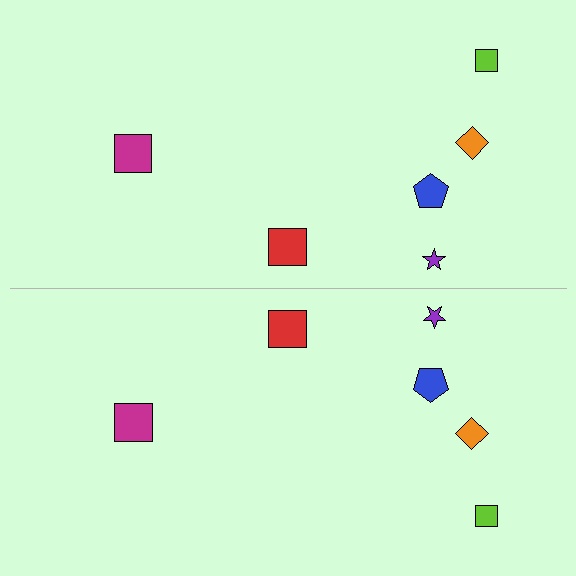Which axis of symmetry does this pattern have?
The pattern has a horizontal axis of symmetry running through the center of the image.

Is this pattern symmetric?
Yes, this pattern has bilateral (reflection) symmetry.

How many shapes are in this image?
There are 12 shapes in this image.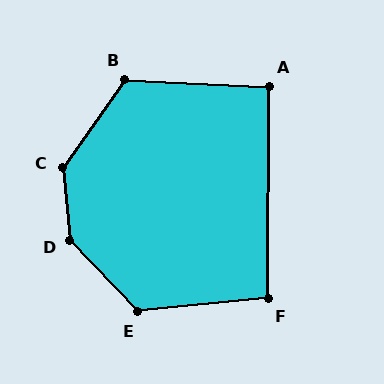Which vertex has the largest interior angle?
D, at approximately 142 degrees.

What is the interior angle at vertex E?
Approximately 128 degrees (obtuse).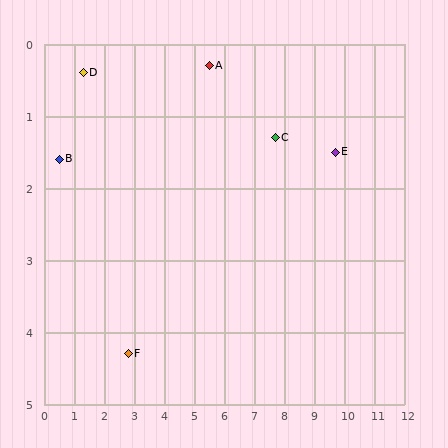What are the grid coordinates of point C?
Point C is at approximately (7.7, 1.3).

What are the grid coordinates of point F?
Point F is at approximately (2.8, 4.3).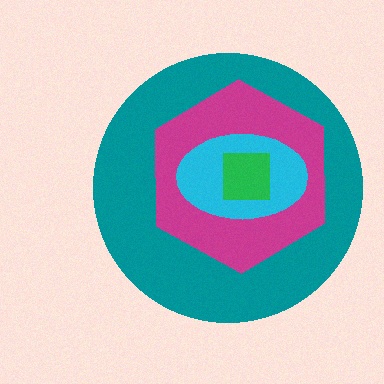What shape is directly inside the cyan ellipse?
The green square.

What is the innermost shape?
The green square.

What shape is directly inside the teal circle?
The magenta hexagon.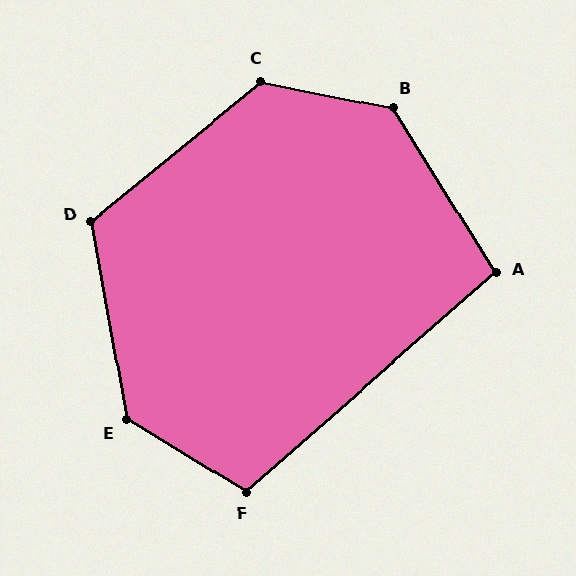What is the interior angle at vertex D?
Approximately 119 degrees (obtuse).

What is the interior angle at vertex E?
Approximately 131 degrees (obtuse).